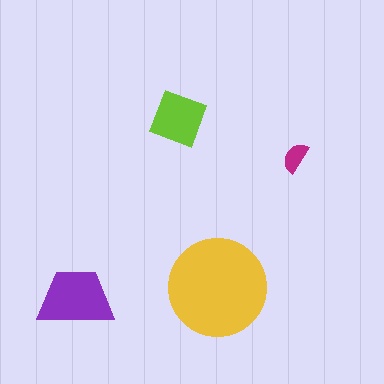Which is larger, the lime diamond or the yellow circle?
The yellow circle.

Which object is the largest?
The yellow circle.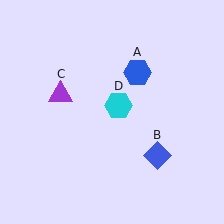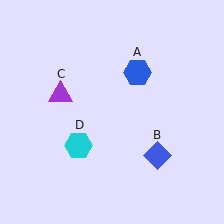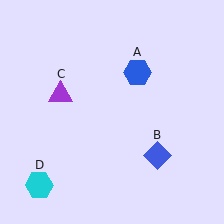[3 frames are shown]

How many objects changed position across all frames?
1 object changed position: cyan hexagon (object D).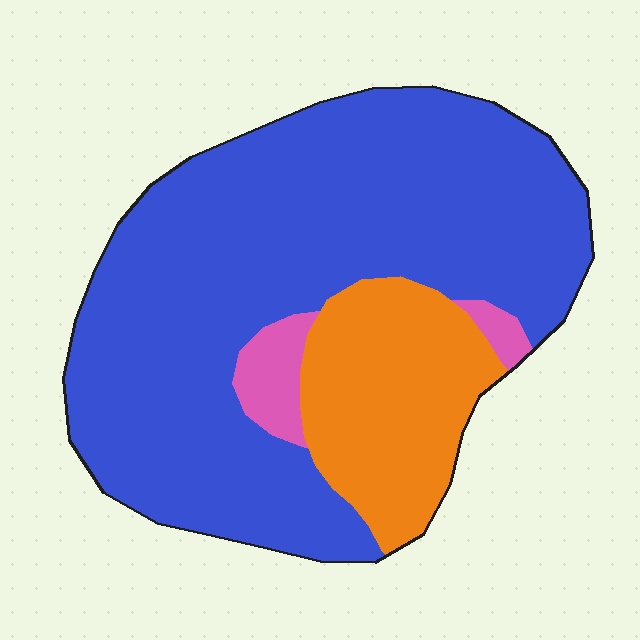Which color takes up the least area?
Pink, at roughly 5%.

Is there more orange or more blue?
Blue.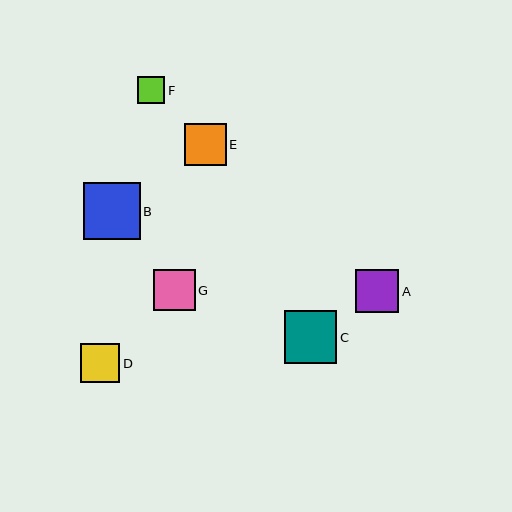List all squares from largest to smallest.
From largest to smallest: B, C, A, G, E, D, F.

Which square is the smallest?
Square F is the smallest with a size of approximately 28 pixels.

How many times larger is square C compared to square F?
Square C is approximately 1.9 times the size of square F.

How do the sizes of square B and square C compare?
Square B and square C are approximately the same size.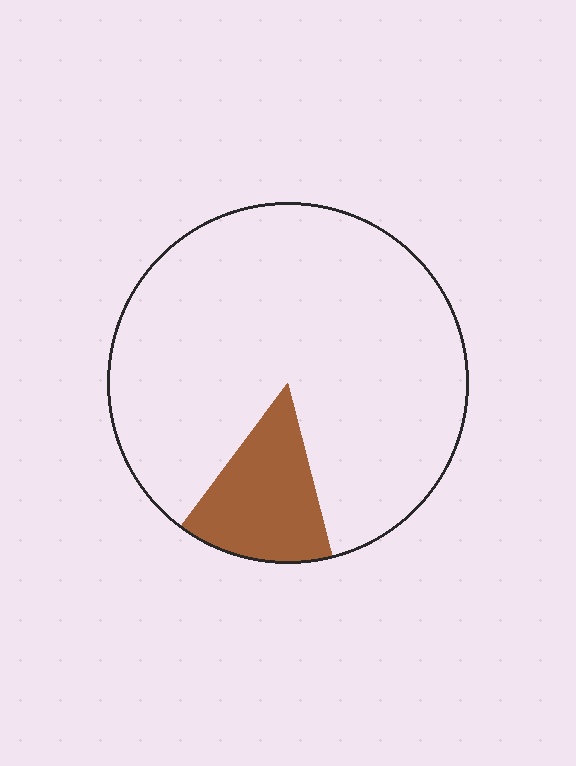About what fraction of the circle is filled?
About one eighth (1/8).